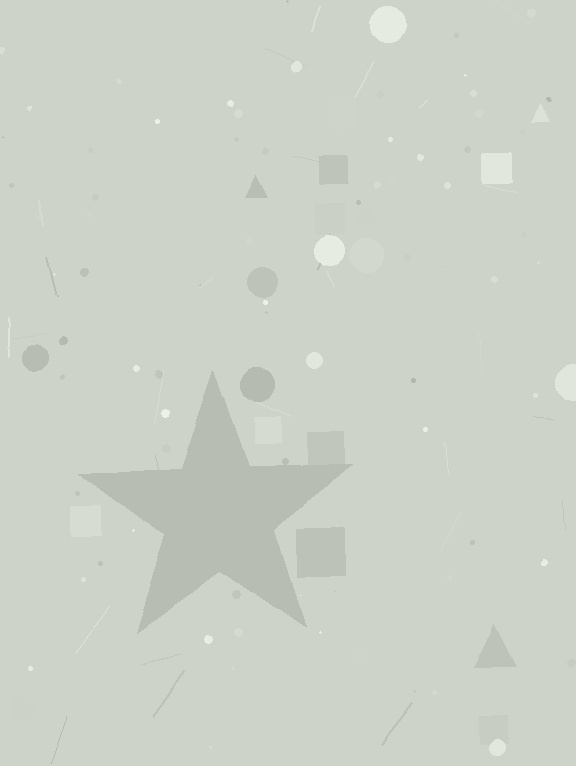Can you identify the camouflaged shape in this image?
The camouflaged shape is a star.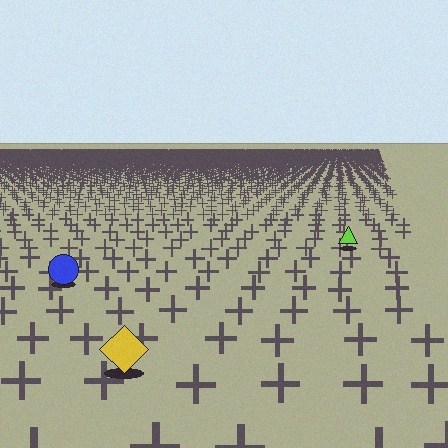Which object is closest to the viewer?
The yellow diamond is closest. The texture marks near it are larger and more spread out.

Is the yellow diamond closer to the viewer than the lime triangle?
Yes. The yellow diamond is closer — you can tell from the texture gradient: the ground texture is coarser near it.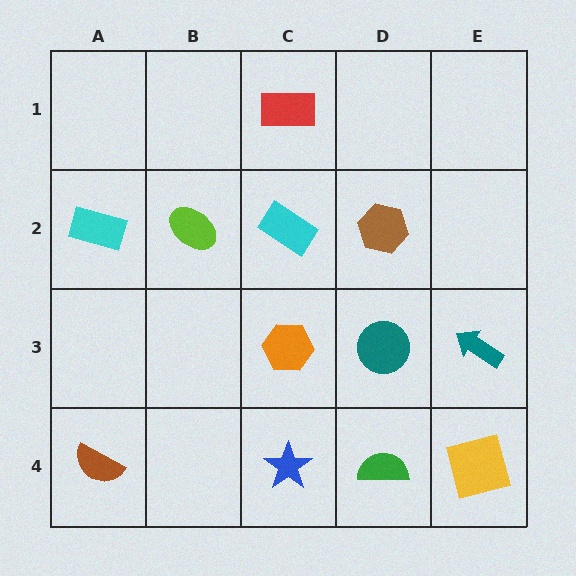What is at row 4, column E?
A yellow square.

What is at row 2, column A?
A cyan rectangle.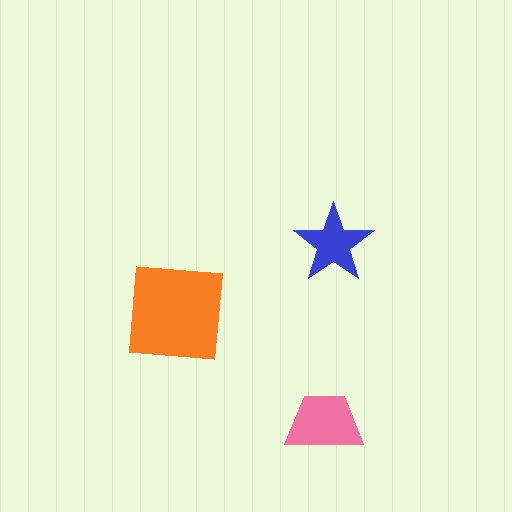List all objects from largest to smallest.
The orange square, the pink trapezoid, the blue star.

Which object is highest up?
The blue star is topmost.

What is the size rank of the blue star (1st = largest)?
3rd.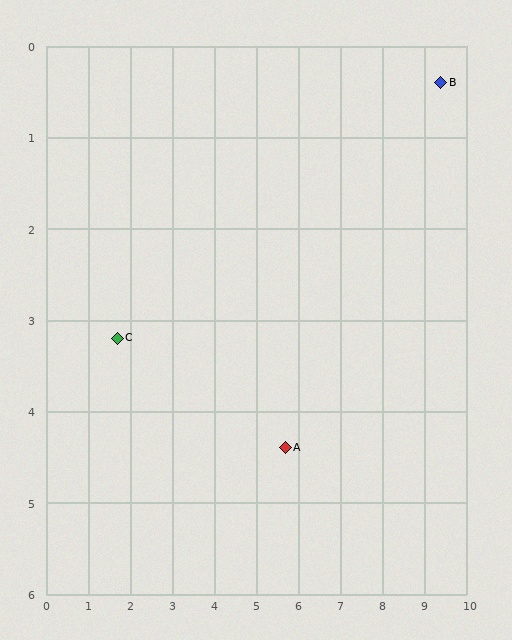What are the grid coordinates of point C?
Point C is at approximately (1.7, 3.2).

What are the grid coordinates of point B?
Point B is at approximately (9.4, 0.4).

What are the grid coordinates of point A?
Point A is at approximately (5.7, 4.4).